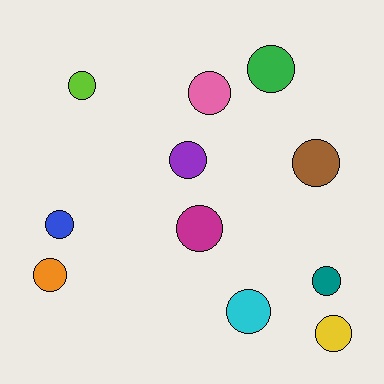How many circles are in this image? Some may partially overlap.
There are 11 circles.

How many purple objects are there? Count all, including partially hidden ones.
There is 1 purple object.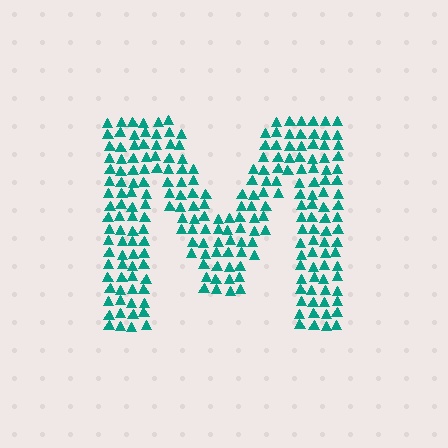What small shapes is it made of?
It is made of small triangles.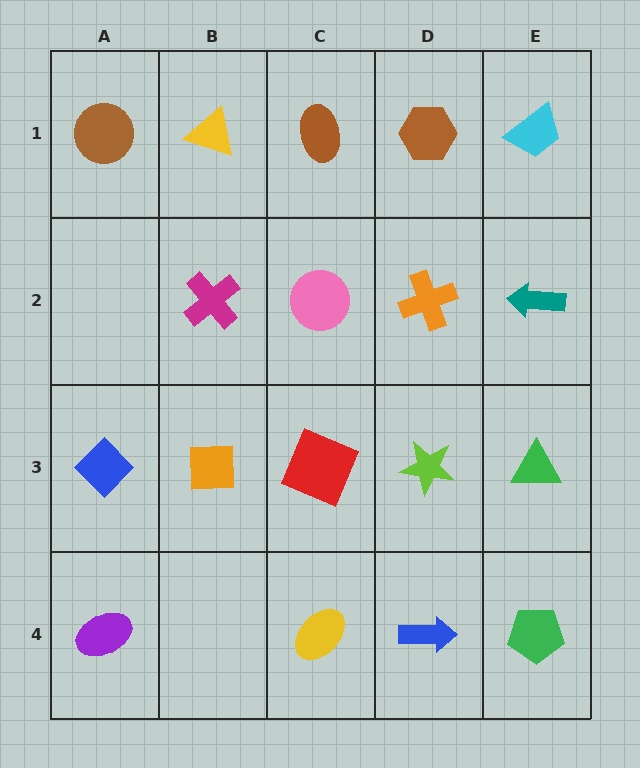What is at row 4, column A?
A purple ellipse.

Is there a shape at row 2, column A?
No, that cell is empty.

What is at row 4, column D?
A blue arrow.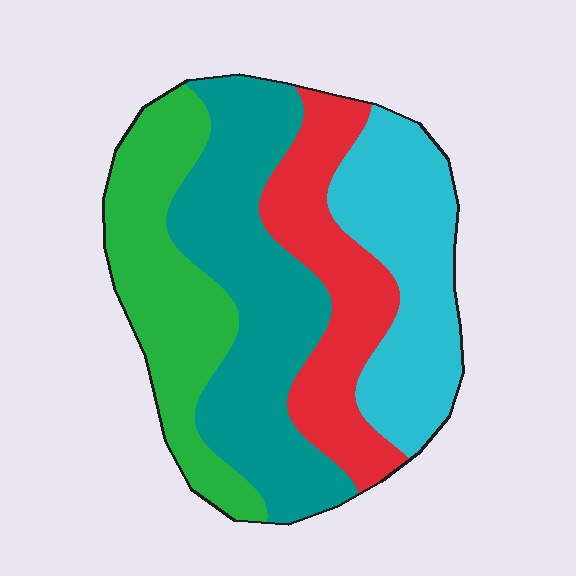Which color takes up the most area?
Teal, at roughly 30%.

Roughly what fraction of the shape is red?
Red covers about 20% of the shape.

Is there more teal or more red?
Teal.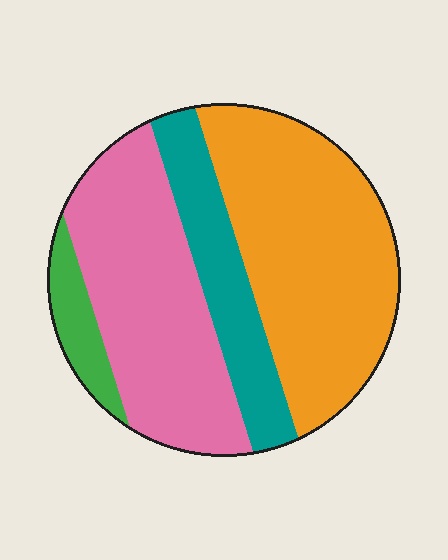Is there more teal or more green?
Teal.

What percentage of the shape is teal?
Teal covers about 15% of the shape.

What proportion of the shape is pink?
Pink takes up about one third (1/3) of the shape.